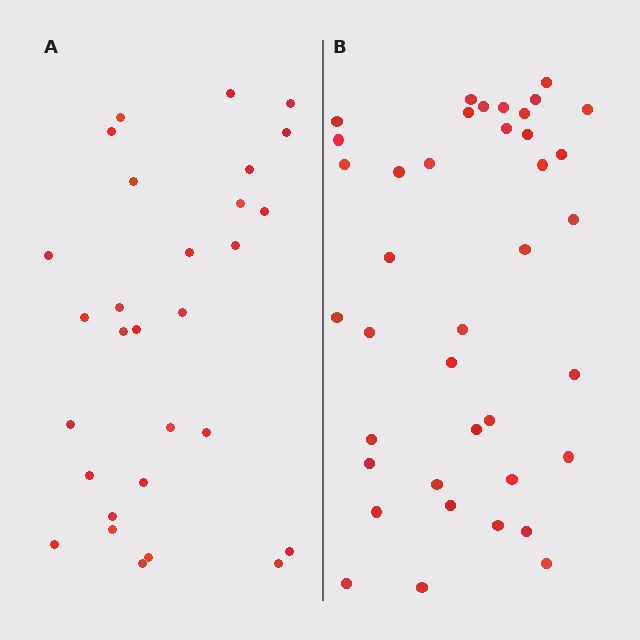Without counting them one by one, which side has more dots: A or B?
Region B (the right region) has more dots.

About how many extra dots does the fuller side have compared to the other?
Region B has roughly 10 or so more dots than region A.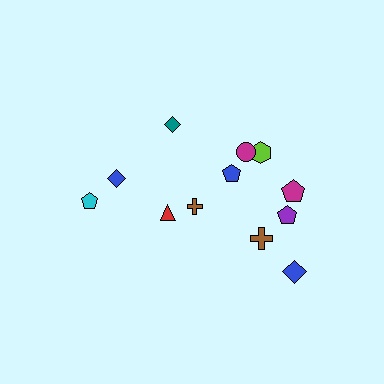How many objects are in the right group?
There are 7 objects.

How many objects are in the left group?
There are 5 objects.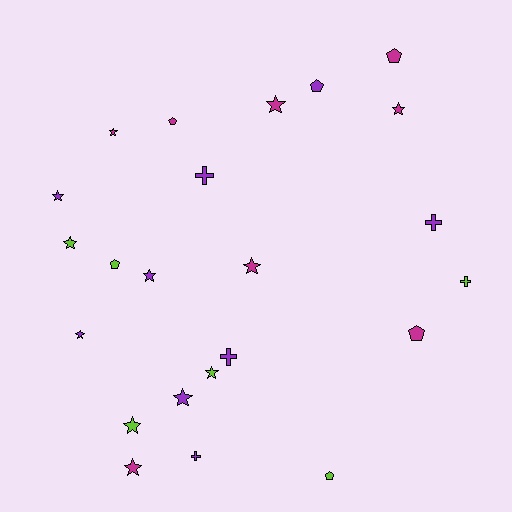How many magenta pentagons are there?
There are 3 magenta pentagons.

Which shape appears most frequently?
Star, with 12 objects.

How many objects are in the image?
There are 23 objects.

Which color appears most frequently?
Purple, with 9 objects.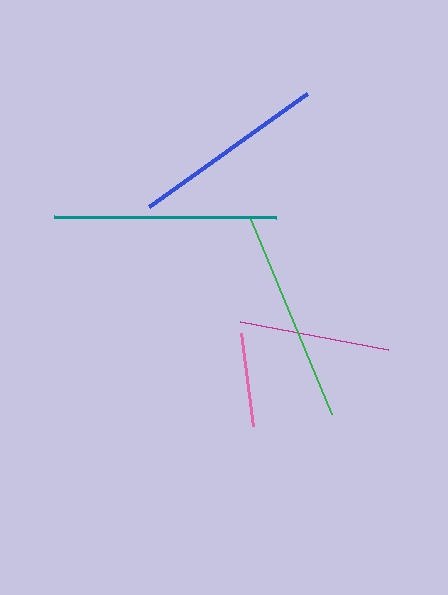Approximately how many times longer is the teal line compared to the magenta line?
The teal line is approximately 1.5 times the length of the magenta line.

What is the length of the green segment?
The green segment is approximately 211 pixels long.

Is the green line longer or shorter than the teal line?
The teal line is longer than the green line.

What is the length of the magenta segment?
The magenta segment is approximately 151 pixels long.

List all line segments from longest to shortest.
From longest to shortest: teal, green, blue, magenta, pink.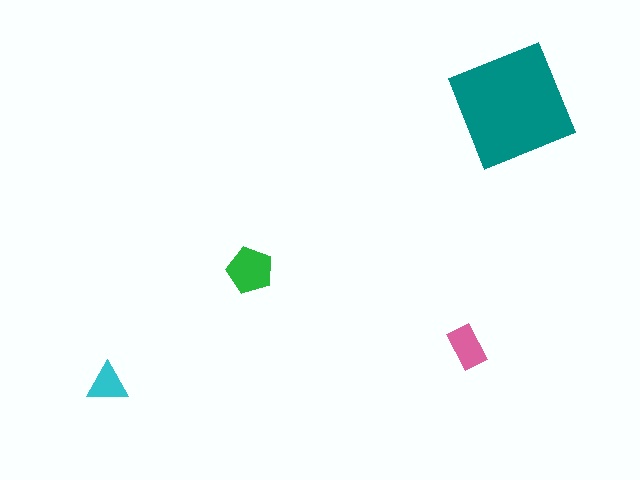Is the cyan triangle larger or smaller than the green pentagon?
Smaller.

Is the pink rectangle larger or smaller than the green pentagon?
Smaller.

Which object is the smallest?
The cyan triangle.